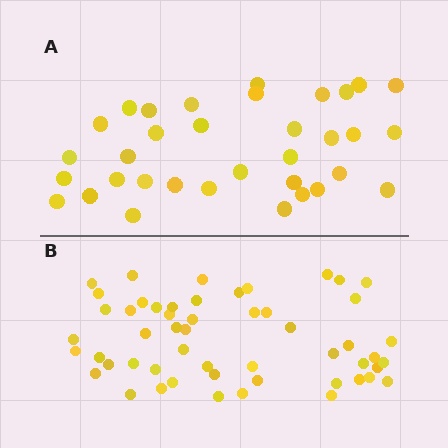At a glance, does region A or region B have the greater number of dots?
Region B (the bottom region) has more dots.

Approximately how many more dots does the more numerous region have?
Region B has approximately 20 more dots than region A.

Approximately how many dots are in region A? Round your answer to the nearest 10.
About 30 dots. (The exact count is 34, which rounds to 30.)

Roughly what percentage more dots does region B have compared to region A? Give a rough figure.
About 55% more.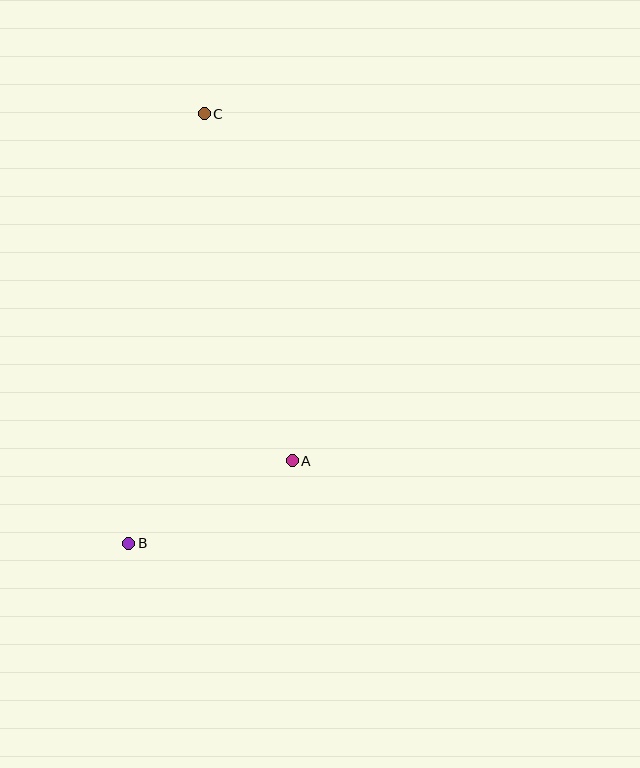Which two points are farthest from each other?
Points B and C are farthest from each other.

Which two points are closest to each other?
Points A and B are closest to each other.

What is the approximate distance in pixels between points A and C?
The distance between A and C is approximately 358 pixels.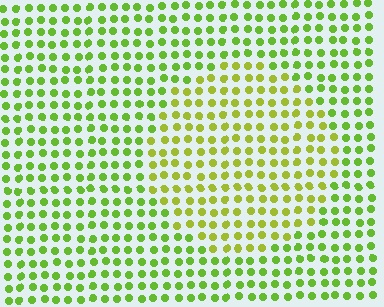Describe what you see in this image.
The image is filled with small lime elements in a uniform arrangement. A circle-shaped region is visible where the elements are tinted to a slightly different hue, forming a subtle color boundary.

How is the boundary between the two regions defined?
The boundary is defined purely by a slight shift in hue (about 25 degrees). Spacing, size, and orientation are identical on both sides.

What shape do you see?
I see a circle.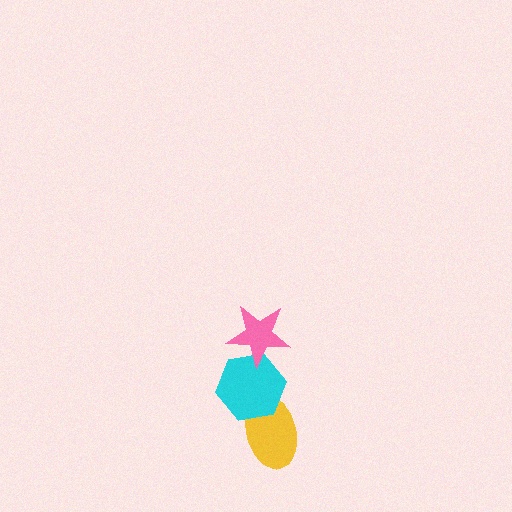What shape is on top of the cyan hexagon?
The pink star is on top of the cyan hexagon.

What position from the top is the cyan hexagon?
The cyan hexagon is 2nd from the top.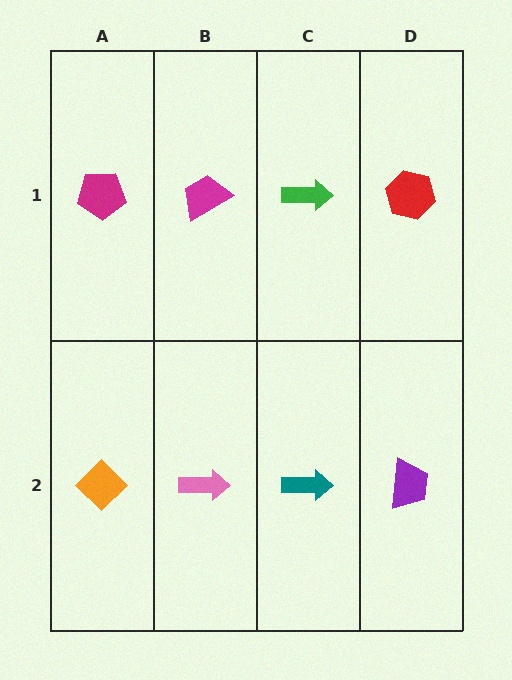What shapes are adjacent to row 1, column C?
A teal arrow (row 2, column C), a magenta trapezoid (row 1, column B), a red hexagon (row 1, column D).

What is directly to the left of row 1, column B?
A magenta pentagon.